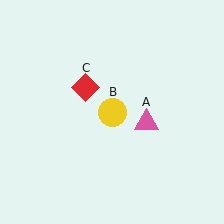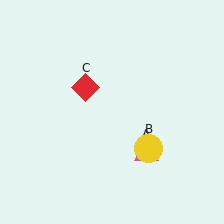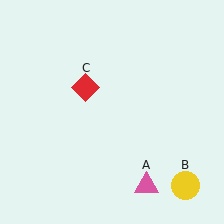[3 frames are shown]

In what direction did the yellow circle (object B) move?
The yellow circle (object B) moved down and to the right.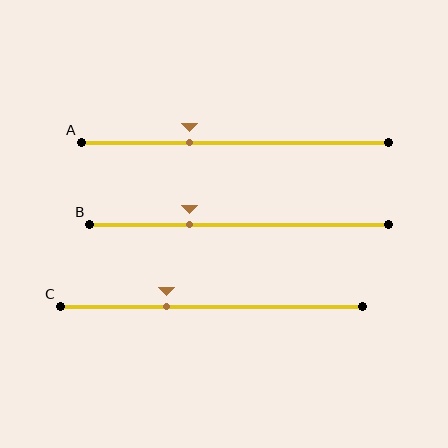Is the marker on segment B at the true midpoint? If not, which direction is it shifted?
No, the marker on segment B is shifted to the left by about 17% of the segment length.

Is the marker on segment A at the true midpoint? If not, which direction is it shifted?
No, the marker on segment A is shifted to the left by about 15% of the segment length.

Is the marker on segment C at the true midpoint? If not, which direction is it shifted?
No, the marker on segment C is shifted to the left by about 15% of the segment length.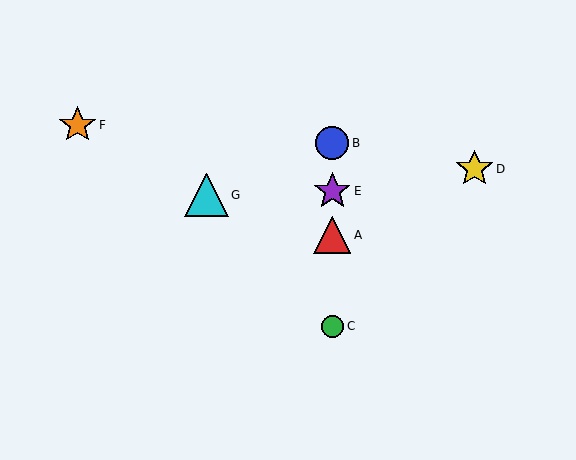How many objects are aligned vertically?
4 objects (A, B, C, E) are aligned vertically.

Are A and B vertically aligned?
Yes, both are at x≈332.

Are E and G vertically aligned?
No, E is at x≈332 and G is at x≈206.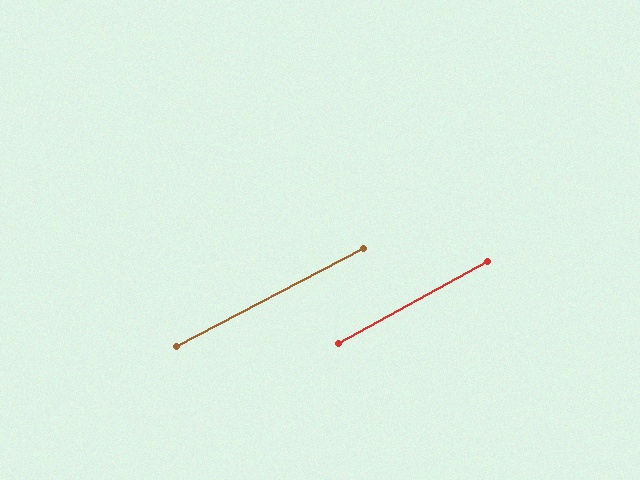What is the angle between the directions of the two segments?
Approximately 1 degree.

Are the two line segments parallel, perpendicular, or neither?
Parallel — their directions differ by only 1.1°.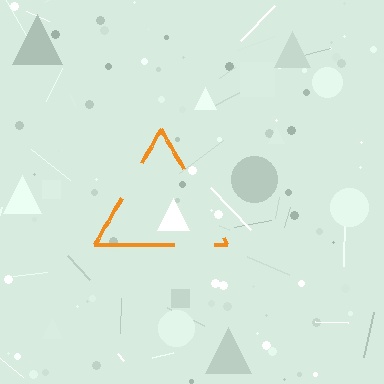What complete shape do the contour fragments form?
The contour fragments form a triangle.